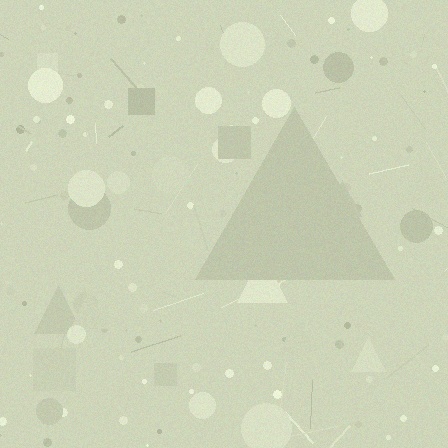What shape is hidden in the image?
A triangle is hidden in the image.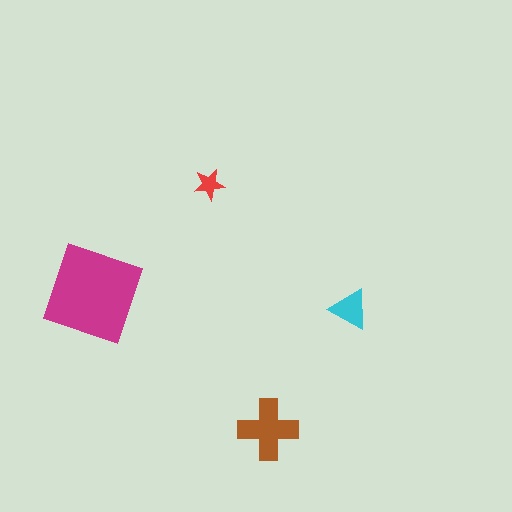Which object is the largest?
The magenta diamond.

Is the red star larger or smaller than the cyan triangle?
Smaller.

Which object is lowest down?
The brown cross is bottommost.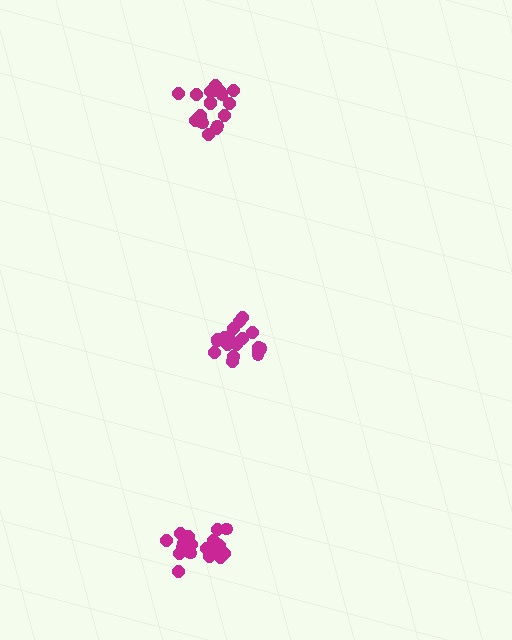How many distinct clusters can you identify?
There are 3 distinct clusters.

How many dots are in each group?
Group 1: 18 dots, Group 2: 18 dots, Group 3: 19 dots (55 total).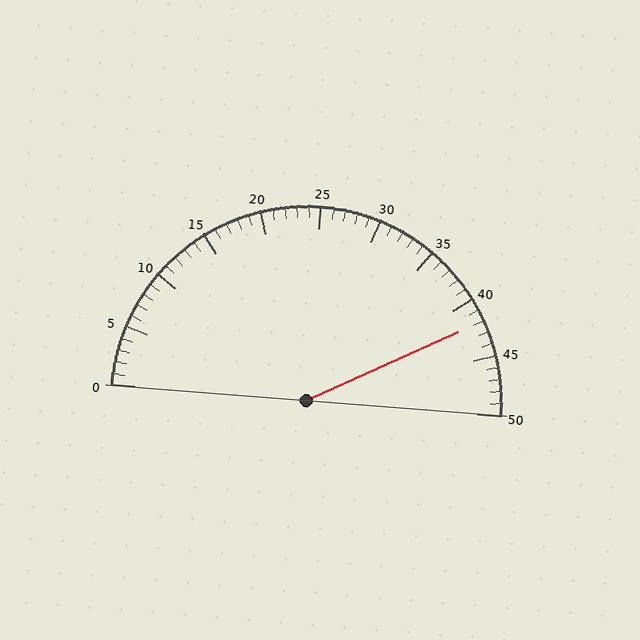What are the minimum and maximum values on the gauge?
The gauge ranges from 0 to 50.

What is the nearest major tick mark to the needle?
The nearest major tick mark is 40.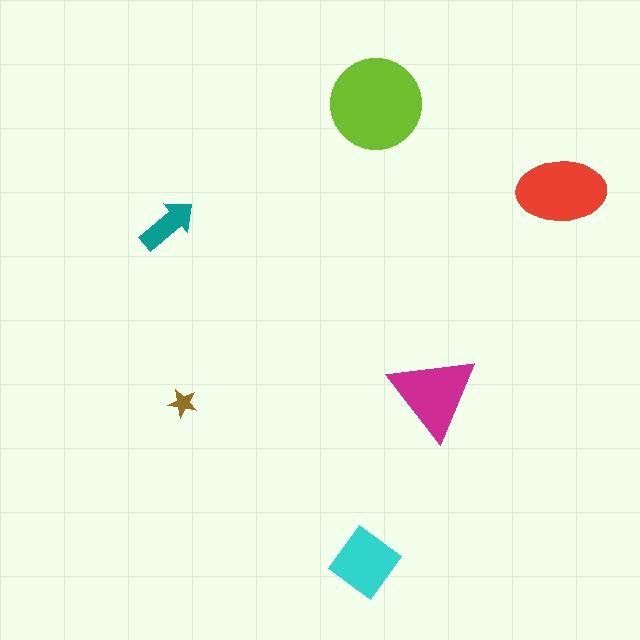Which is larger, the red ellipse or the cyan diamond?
The red ellipse.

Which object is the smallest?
The brown star.